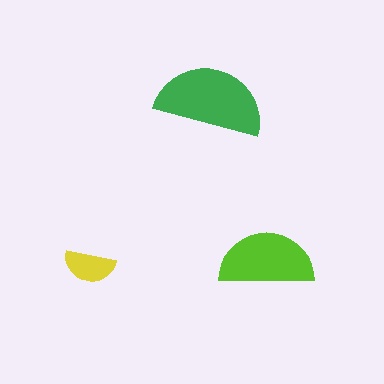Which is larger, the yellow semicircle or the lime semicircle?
The lime one.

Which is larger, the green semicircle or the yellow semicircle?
The green one.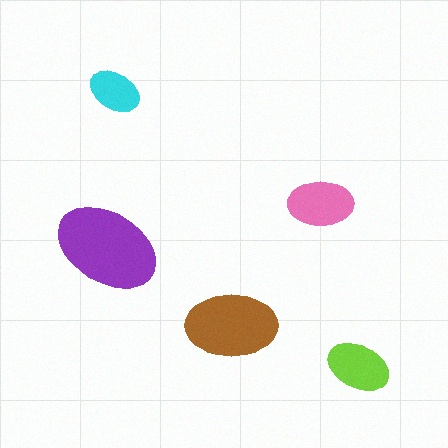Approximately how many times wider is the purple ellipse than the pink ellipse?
About 1.5 times wider.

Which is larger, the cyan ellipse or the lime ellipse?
The lime one.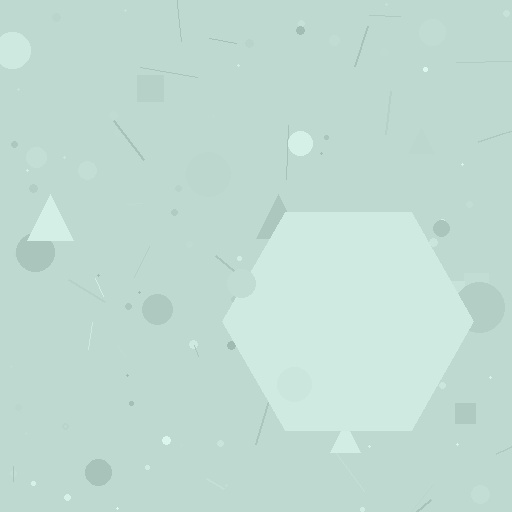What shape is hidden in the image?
A hexagon is hidden in the image.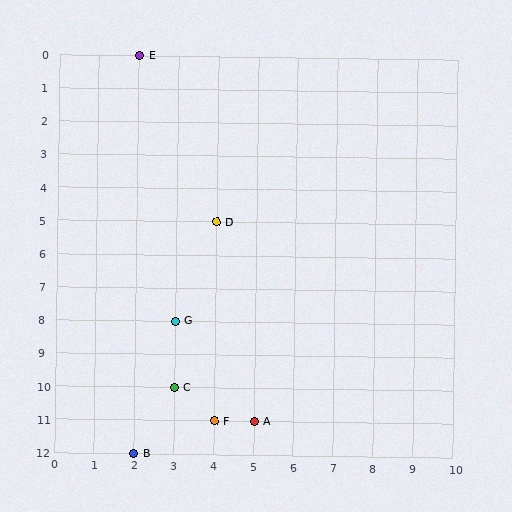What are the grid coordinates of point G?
Point G is at grid coordinates (3, 8).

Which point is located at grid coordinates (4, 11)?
Point F is at (4, 11).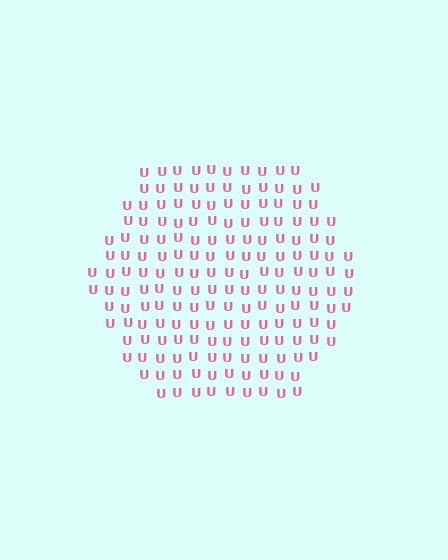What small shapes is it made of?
It is made of small letter U's.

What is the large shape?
The large shape is a hexagon.